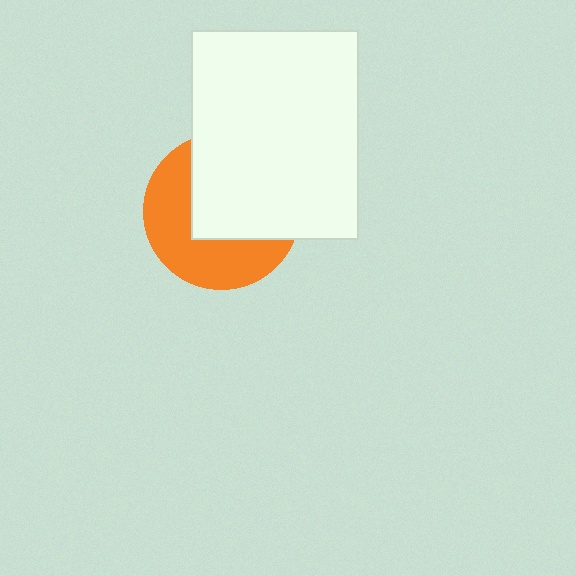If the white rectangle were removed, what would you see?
You would see the complete orange circle.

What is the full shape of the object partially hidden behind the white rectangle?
The partially hidden object is an orange circle.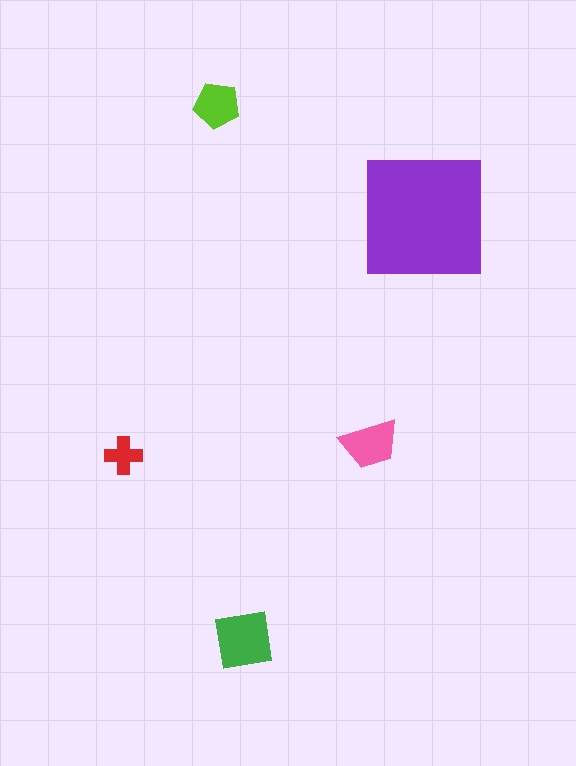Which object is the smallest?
The red cross.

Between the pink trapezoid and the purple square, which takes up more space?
The purple square.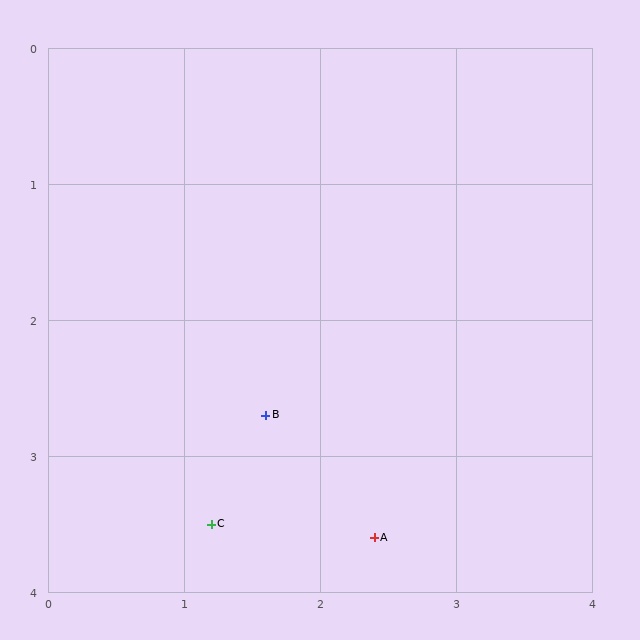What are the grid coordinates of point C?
Point C is at approximately (1.2, 3.5).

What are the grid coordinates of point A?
Point A is at approximately (2.4, 3.6).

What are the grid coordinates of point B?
Point B is at approximately (1.6, 2.7).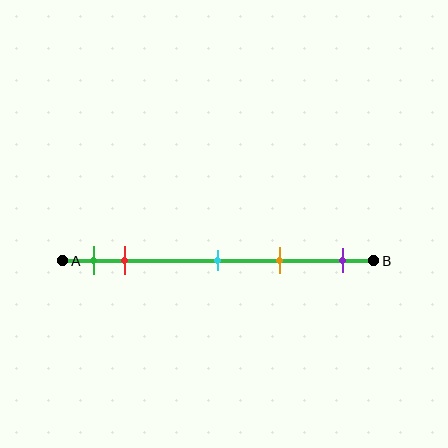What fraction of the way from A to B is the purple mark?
The purple mark is approximately 90% (0.9) of the way from A to B.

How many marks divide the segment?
There are 5 marks dividing the segment.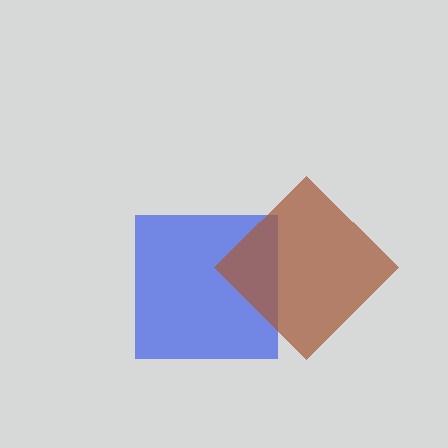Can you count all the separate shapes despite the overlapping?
Yes, there are 2 separate shapes.